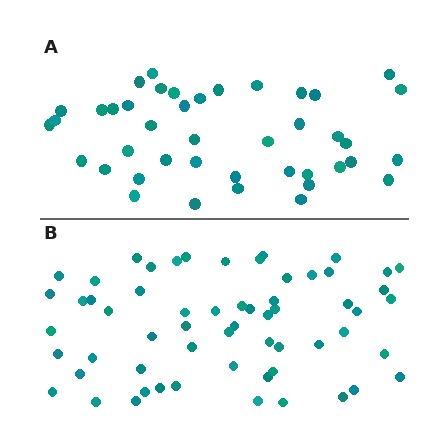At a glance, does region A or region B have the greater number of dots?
Region B (the bottom region) has more dots.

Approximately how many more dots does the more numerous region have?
Region B has approximately 20 more dots than region A.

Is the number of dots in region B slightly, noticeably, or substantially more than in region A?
Region B has noticeably more, but not dramatically so. The ratio is roughly 1.4 to 1.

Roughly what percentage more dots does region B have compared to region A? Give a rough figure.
About 45% more.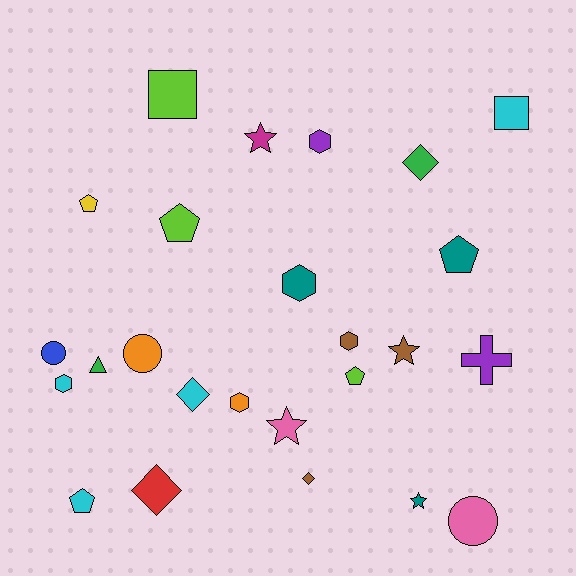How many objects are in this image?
There are 25 objects.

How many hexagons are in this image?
There are 5 hexagons.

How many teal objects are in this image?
There are 3 teal objects.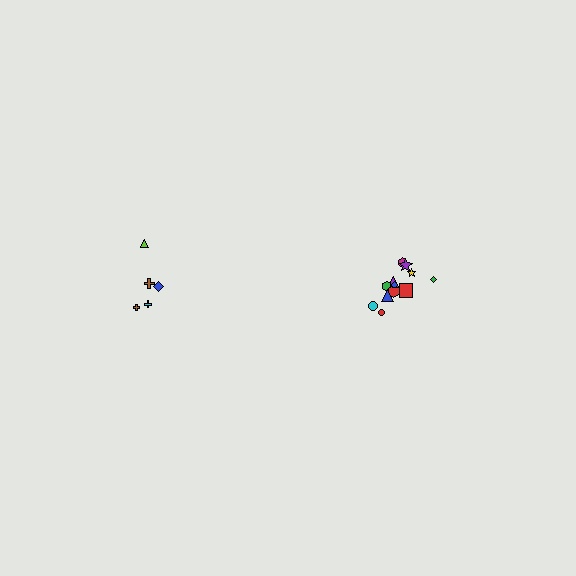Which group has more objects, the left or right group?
The right group.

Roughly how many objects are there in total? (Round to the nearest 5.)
Roughly 15 objects in total.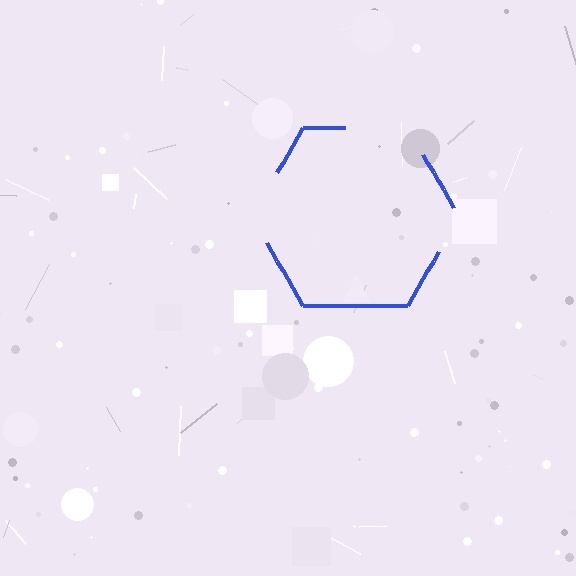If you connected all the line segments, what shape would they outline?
They would outline a hexagon.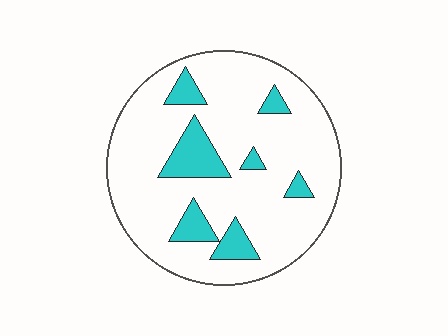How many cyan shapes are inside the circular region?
7.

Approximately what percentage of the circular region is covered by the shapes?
Approximately 15%.